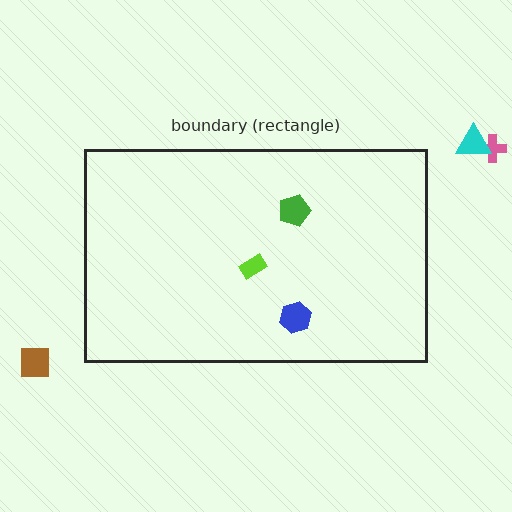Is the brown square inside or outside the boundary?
Outside.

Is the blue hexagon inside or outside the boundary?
Inside.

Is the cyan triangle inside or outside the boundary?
Outside.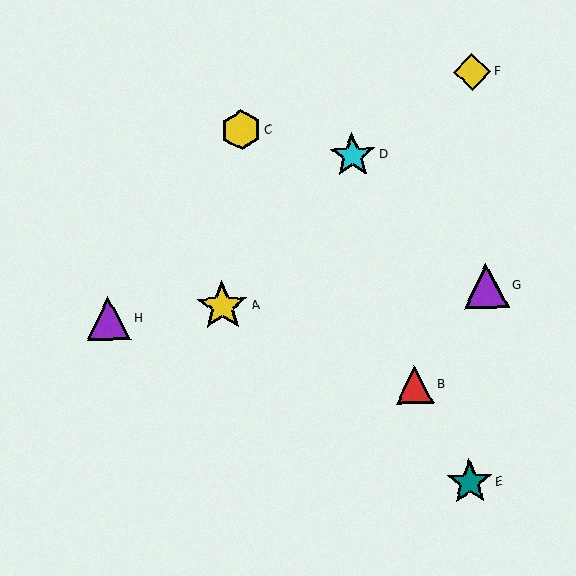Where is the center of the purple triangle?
The center of the purple triangle is at (108, 318).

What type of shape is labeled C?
Shape C is a yellow hexagon.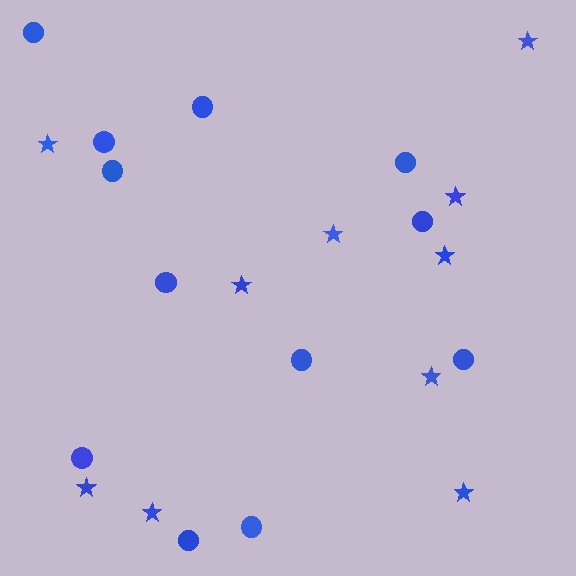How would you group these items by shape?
There are 2 groups: one group of stars (10) and one group of circles (12).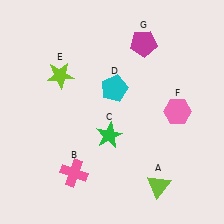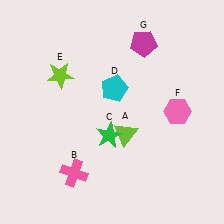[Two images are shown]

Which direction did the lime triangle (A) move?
The lime triangle (A) moved up.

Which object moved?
The lime triangle (A) moved up.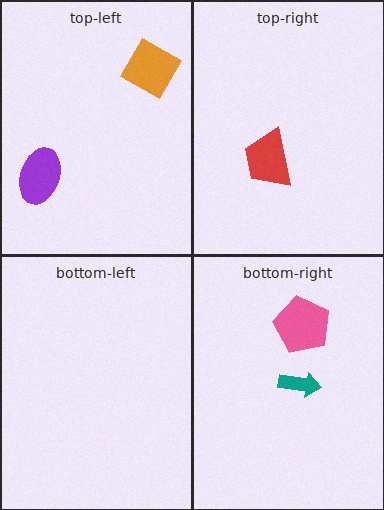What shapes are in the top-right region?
The red trapezoid.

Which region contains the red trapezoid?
The top-right region.